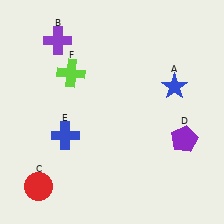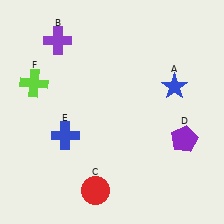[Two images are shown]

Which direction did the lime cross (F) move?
The lime cross (F) moved left.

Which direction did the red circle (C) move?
The red circle (C) moved right.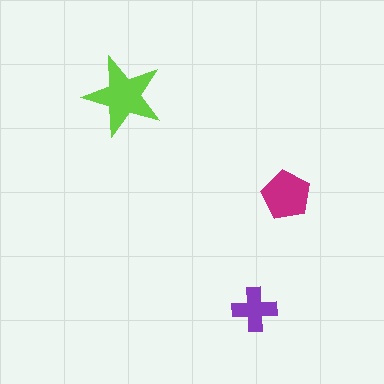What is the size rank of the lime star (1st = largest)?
1st.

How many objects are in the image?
There are 3 objects in the image.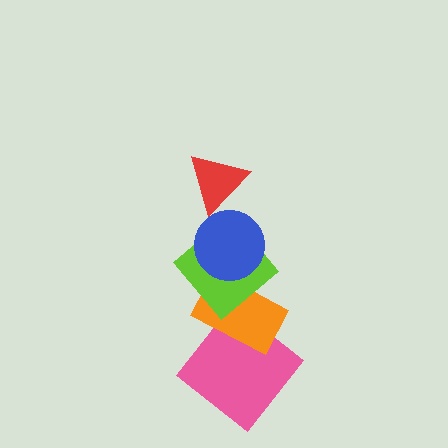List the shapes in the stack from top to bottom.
From top to bottom: the red triangle, the blue circle, the lime diamond, the orange rectangle, the pink diamond.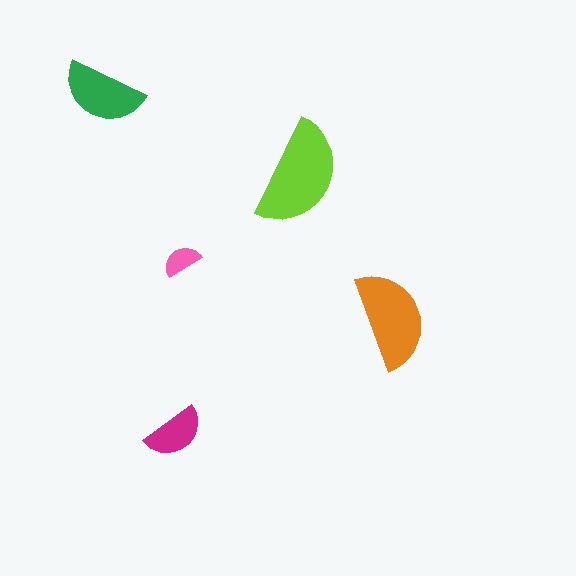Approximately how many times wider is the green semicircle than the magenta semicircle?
About 1.5 times wider.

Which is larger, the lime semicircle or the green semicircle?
The lime one.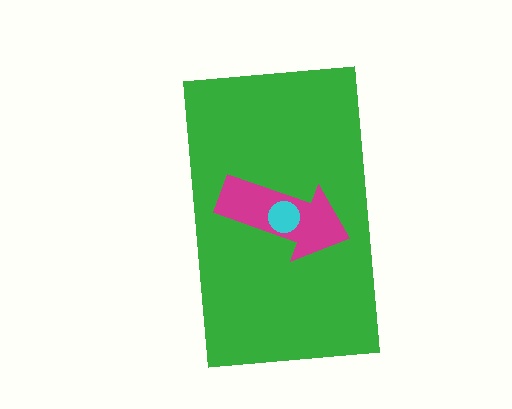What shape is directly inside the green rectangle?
The magenta arrow.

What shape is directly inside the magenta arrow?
The cyan circle.